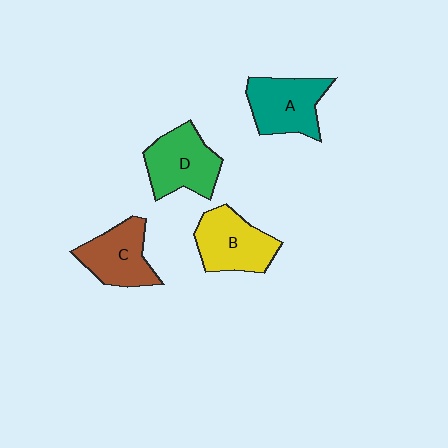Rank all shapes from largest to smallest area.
From largest to smallest: B (yellow), A (teal), D (green), C (brown).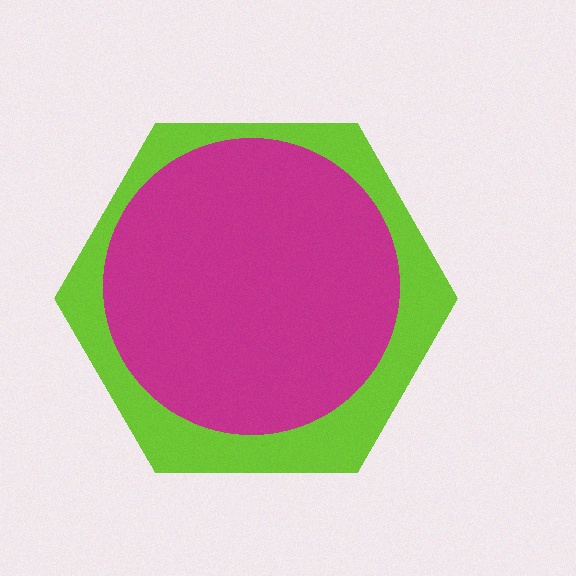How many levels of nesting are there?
2.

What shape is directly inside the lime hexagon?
The magenta circle.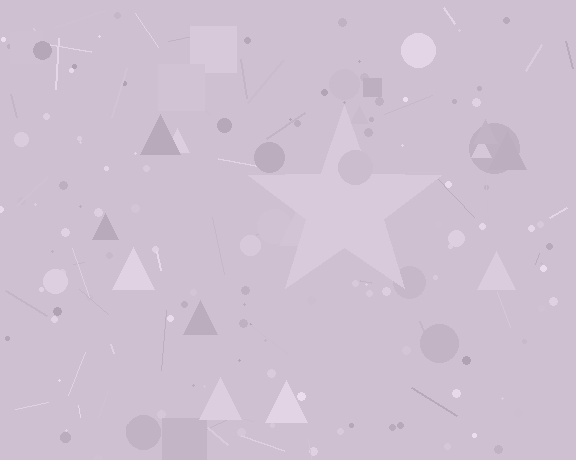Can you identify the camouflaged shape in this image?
The camouflaged shape is a star.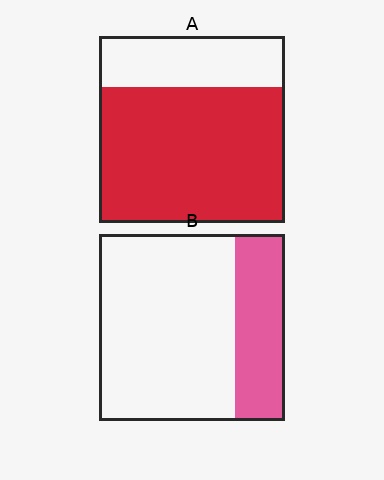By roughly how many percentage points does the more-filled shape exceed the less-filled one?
By roughly 45 percentage points (A over B).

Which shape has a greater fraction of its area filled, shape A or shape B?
Shape A.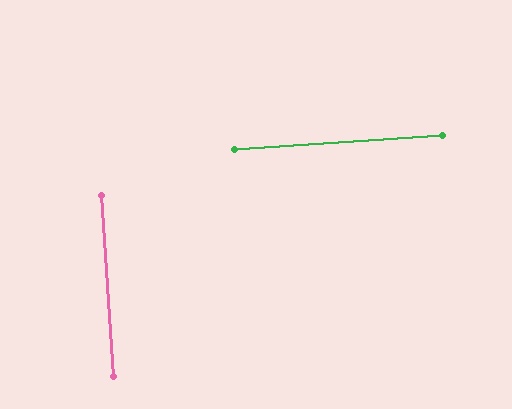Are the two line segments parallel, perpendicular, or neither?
Perpendicular — they meet at approximately 90°.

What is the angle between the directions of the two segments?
Approximately 90 degrees.